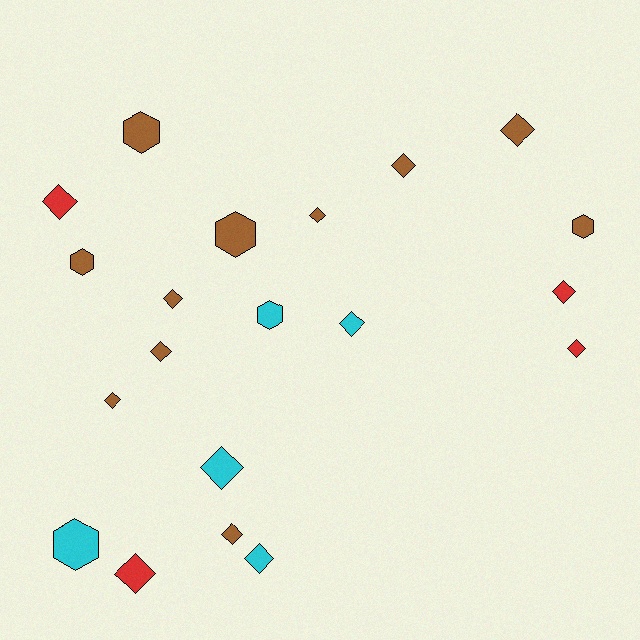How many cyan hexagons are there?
There are 2 cyan hexagons.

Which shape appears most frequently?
Diamond, with 14 objects.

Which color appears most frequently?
Brown, with 11 objects.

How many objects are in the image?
There are 20 objects.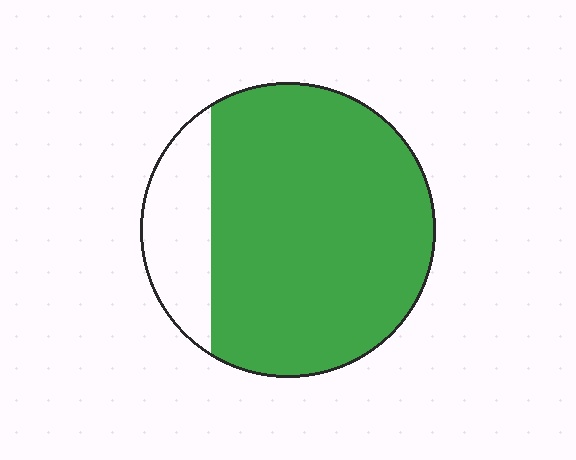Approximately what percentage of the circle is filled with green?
Approximately 80%.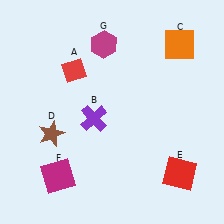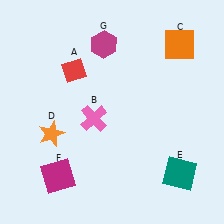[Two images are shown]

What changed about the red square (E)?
In Image 1, E is red. In Image 2, it changed to teal.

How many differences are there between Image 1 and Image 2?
There are 3 differences between the two images.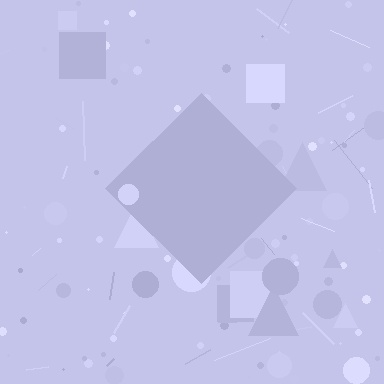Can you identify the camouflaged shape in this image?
The camouflaged shape is a diamond.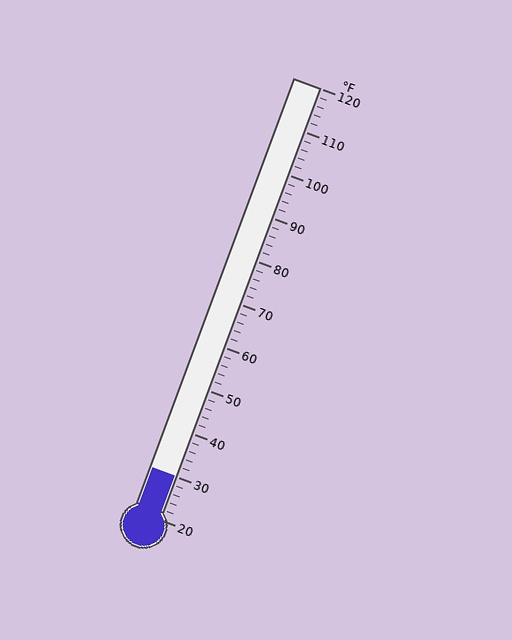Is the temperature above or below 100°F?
The temperature is below 100°F.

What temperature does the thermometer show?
The thermometer shows approximately 30°F.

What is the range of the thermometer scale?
The thermometer scale ranges from 20°F to 120°F.